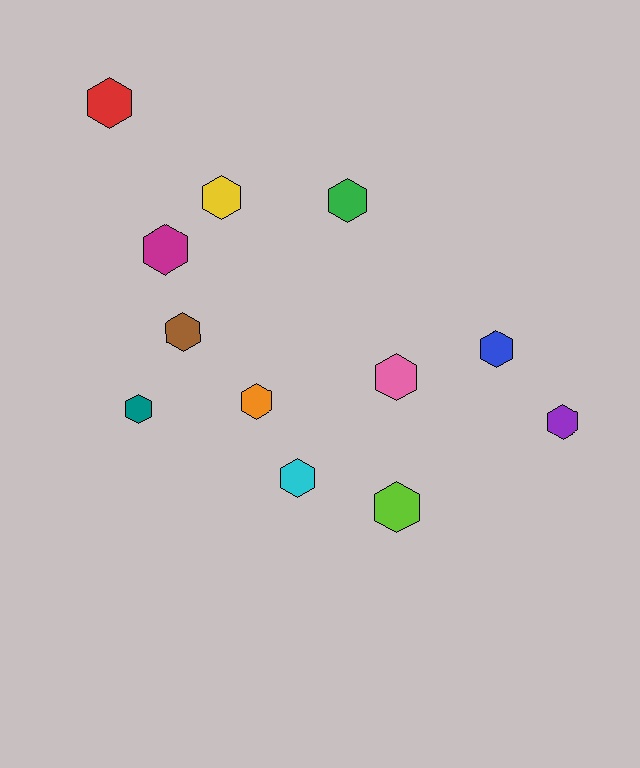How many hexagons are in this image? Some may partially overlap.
There are 12 hexagons.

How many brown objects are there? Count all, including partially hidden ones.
There is 1 brown object.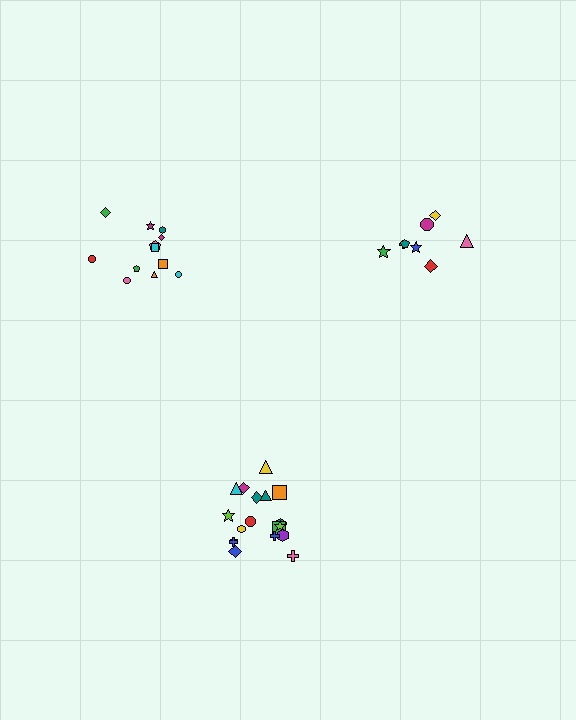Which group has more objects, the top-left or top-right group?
The top-left group.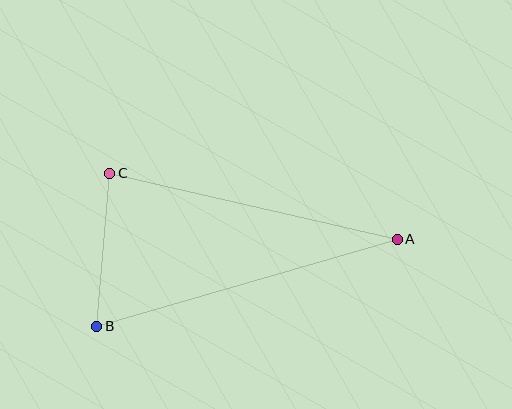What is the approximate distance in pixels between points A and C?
The distance between A and C is approximately 295 pixels.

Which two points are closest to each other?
Points B and C are closest to each other.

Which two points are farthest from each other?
Points A and B are farthest from each other.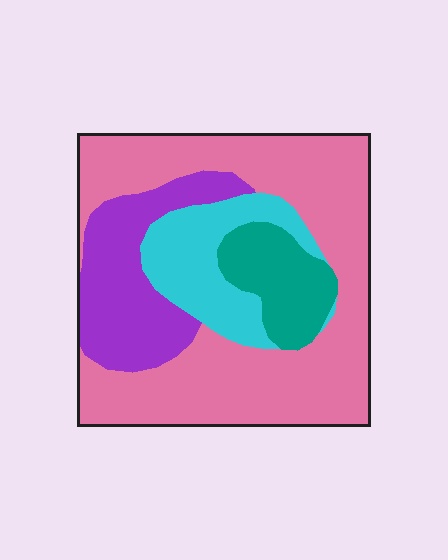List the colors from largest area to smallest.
From largest to smallest: pink, purple, cyan, teal.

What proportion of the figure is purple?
Purple covers 19% of the figure.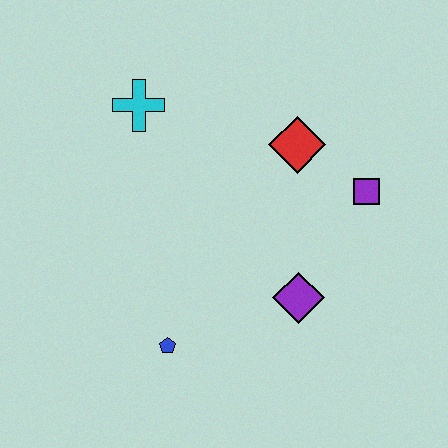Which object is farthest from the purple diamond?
The cyan cross is farthest from the purple diamond.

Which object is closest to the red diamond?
The purple square is closest to the red diamond.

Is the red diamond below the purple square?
No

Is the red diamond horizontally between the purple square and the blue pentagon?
Yes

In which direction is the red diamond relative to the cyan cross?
The red diamond is to the right of the cyan cross.